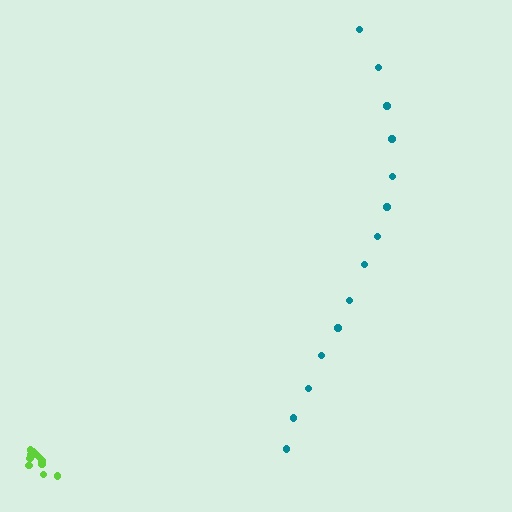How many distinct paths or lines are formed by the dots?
There are 2 distinct paths.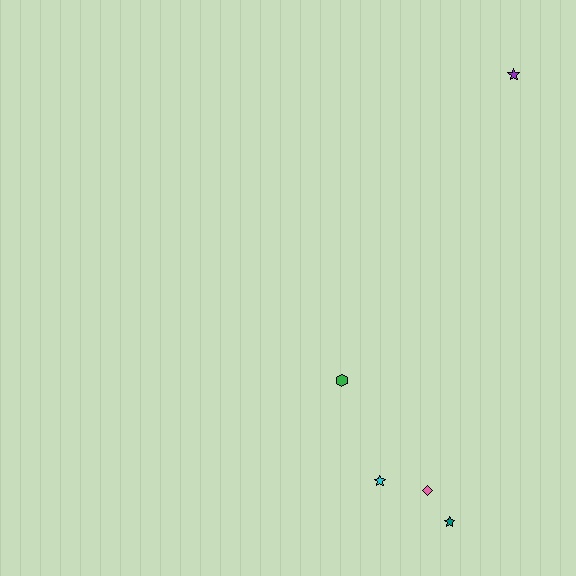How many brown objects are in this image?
There are no brown objects.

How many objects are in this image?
There are 5 objects.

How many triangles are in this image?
There are no triangles.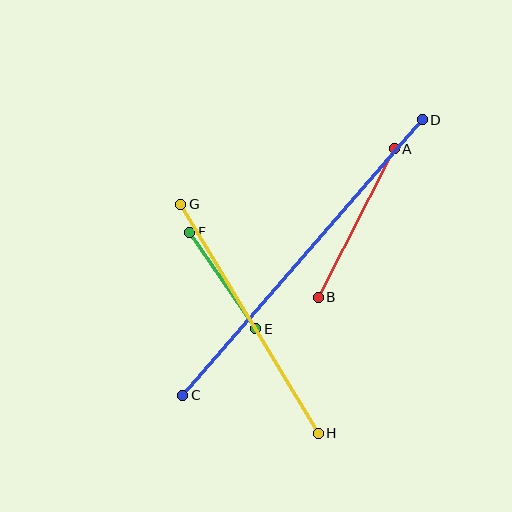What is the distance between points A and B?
The distance is approximately 167 pixels.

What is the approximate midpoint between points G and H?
The midpoint is at approximately (249, 319) pixels.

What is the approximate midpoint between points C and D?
The midpoint is at approximately (303, 257) pixels.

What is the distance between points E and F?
The distance is approximately 117 pixels.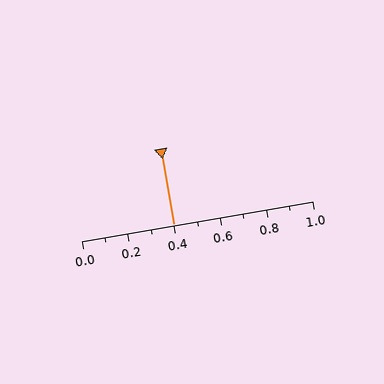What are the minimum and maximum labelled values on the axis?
The axis runs from 0.0 to 1.0.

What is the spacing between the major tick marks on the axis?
The major ticks are spaced 0.2 apart.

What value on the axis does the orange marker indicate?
The marker indicates approximately 0.4.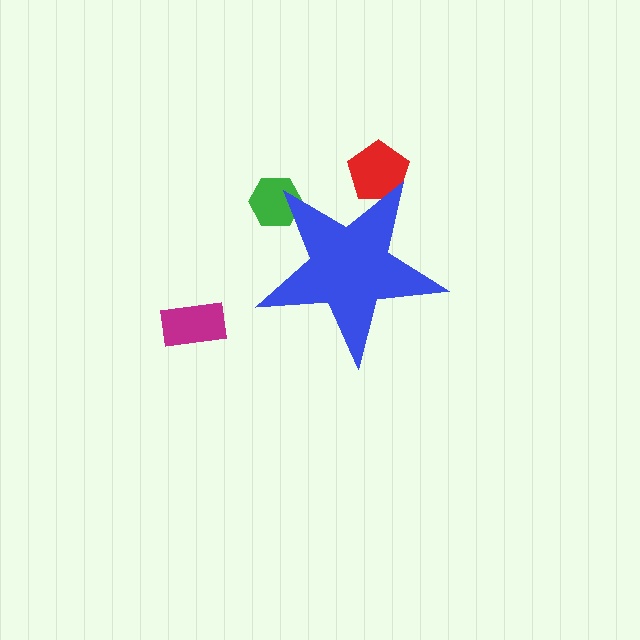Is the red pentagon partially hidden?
Yes, the red pentagon is partially hidden behind the blue star.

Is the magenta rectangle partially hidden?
No, the magenta rectangle is fully visible.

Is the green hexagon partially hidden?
Yes, the green hexagon is partially hidden behind the blue star.